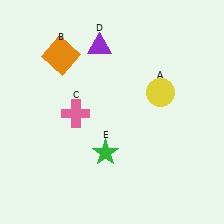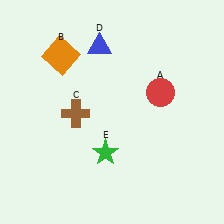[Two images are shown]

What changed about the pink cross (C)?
In Image 1, C is pink. In Image 2, it changed to brown.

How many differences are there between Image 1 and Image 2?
There are 3 differences between the two images.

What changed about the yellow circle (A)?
In Image 1, A is yellow. In Image 2, it changed to red.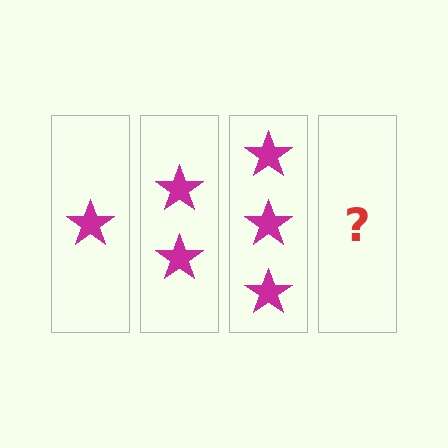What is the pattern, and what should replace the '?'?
The pattern is that each step adds one more star. The '?' should be 4 stars.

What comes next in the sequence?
The next element should be 4 stars.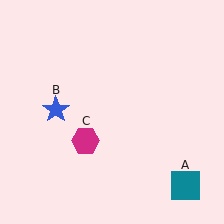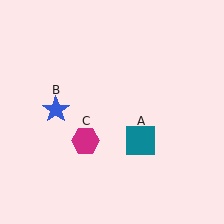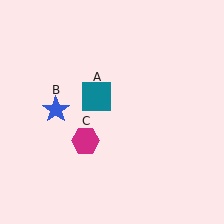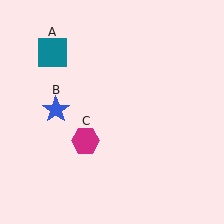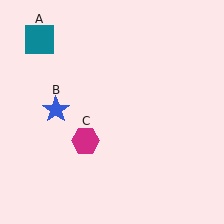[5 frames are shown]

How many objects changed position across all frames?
1 object changed position: teal square (object A).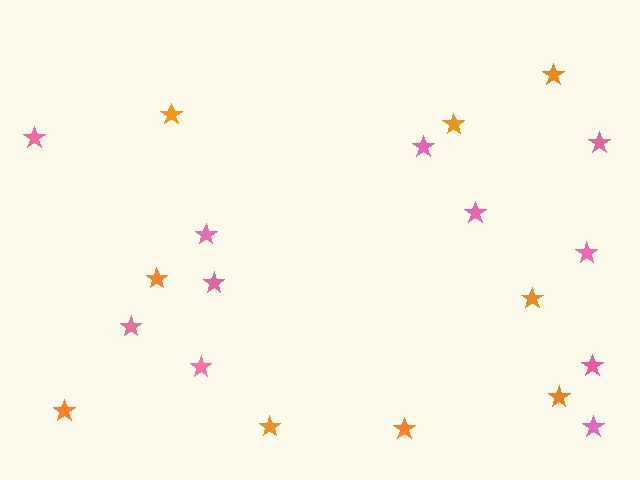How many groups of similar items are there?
There are 2 groups: one group of pink stars (11) and one group of orange stars (9).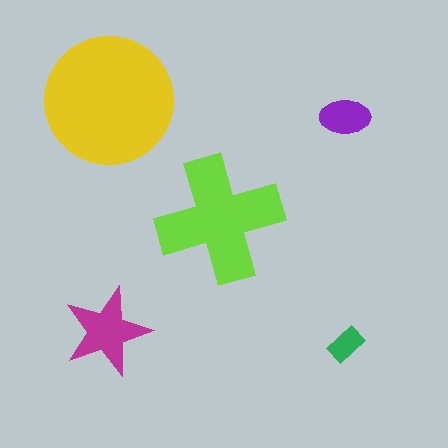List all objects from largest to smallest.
The yellow circle, the lime cross, the magenta star, the purple ellipse, the green rectangle.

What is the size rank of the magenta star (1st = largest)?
3rd.